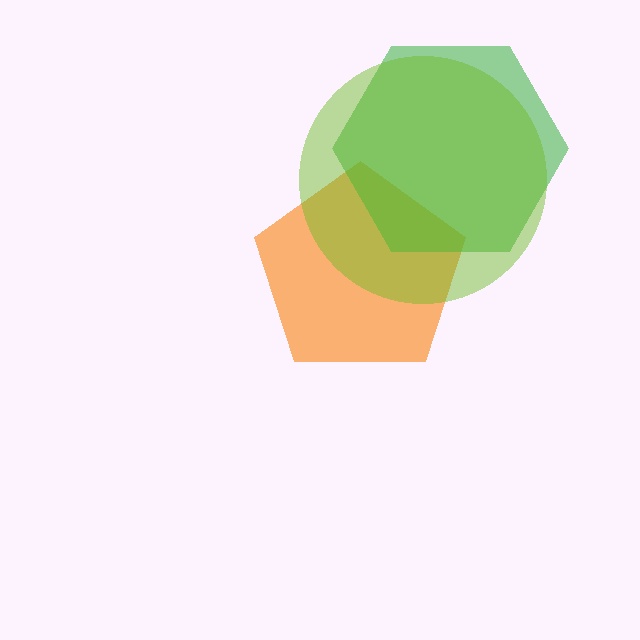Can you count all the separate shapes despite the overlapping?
Yes, there are 3 separate shapes.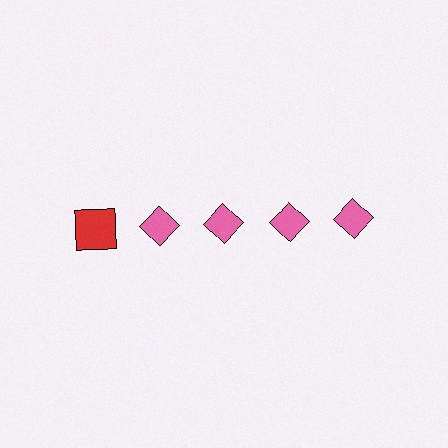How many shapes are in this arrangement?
There are 5 shapes arranged in a grid pattern.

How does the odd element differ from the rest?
It differs in both color (red instead of pink) and shape (square instead of diamond).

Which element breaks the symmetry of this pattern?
The red square in the top row, leftmost column breaks the symmetry. All other shapes are pink diamonds.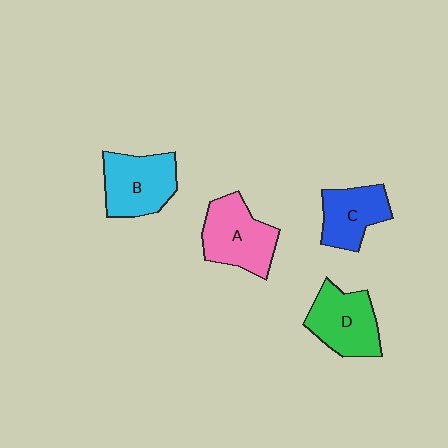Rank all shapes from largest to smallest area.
From largest to smallest: A (pink), B (cyan), D (green), C (blue).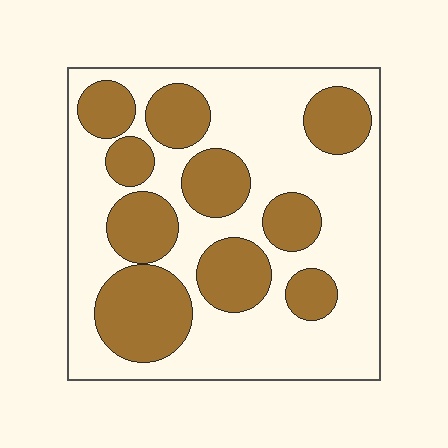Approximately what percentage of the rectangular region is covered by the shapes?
Approximately 40%.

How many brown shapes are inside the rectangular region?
10.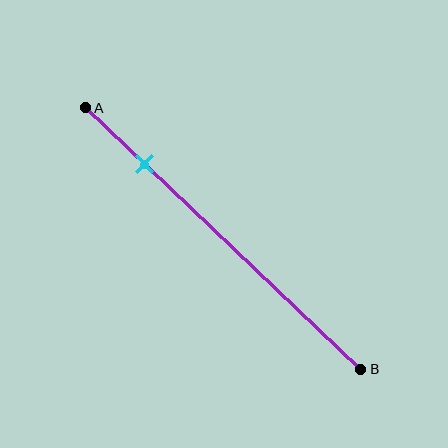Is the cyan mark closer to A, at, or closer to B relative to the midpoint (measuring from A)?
The cyan mark is closer to point A than the midpoint of segment AB.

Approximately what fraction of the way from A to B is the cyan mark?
The cyan mark is approximately 20% of the way from A to B.